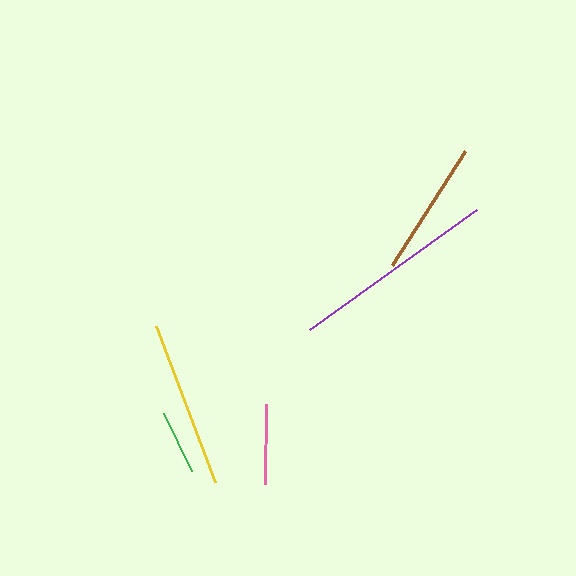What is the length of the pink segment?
The pink segment is approximately 80 pixels long.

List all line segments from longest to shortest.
From longest to shortest: purple, yellow, brown, pink, green.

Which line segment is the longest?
The purple line is the longest at approximately 206 pixels.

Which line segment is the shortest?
The green line is the shortest at approximately 64 pixels.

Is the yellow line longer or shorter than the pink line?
The yellow line is longer than the pink line.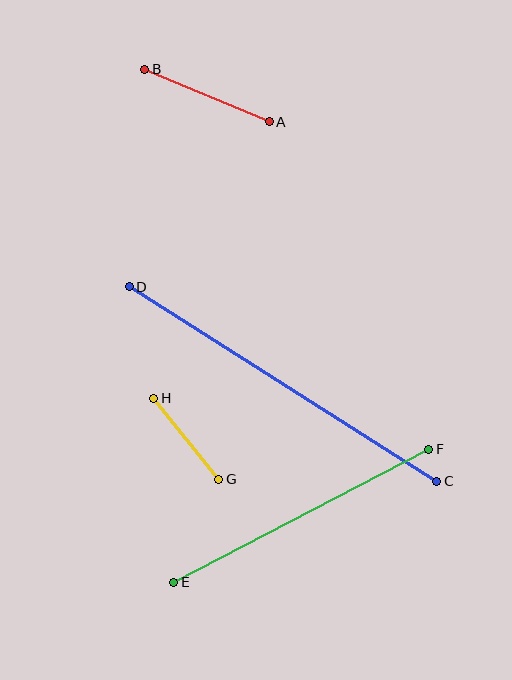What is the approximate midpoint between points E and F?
The midpoint is at approximately (301, 516) pixels.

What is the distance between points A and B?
The distance is approximately 135 pixels.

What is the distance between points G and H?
The distance is approximately 104 pixels.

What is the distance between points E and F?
The distance is approximately 288 pixels.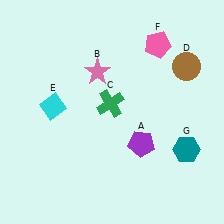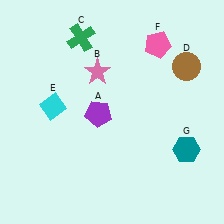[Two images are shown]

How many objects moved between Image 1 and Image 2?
2 objects moved between the two images.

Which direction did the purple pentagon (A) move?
The purple pentagon (A) moved left.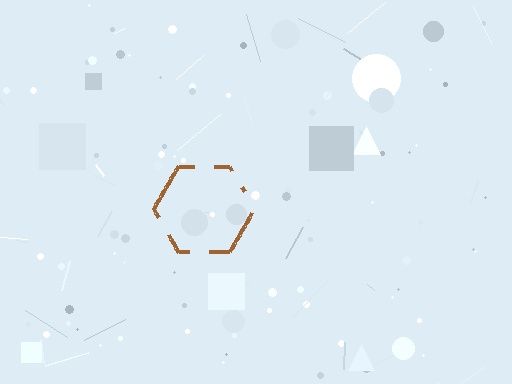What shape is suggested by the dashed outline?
The dashed outline suggests a hexagon.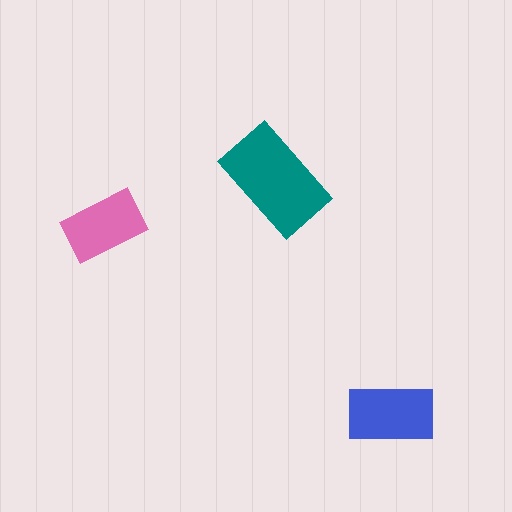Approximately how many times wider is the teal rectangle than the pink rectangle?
About 1.5 times wider.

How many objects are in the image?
There are 3 objects in the image.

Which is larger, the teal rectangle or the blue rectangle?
The teal one.